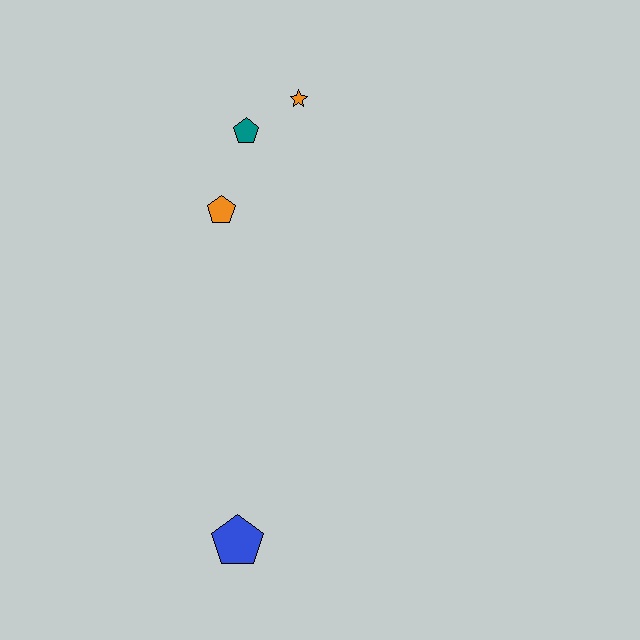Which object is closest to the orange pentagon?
The teal pentagon is closest to the orange pentagon.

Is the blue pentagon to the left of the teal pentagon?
Yes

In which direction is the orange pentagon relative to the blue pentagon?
The orange pentagon is above the blue pentagon.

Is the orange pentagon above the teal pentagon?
No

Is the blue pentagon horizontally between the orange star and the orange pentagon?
Yes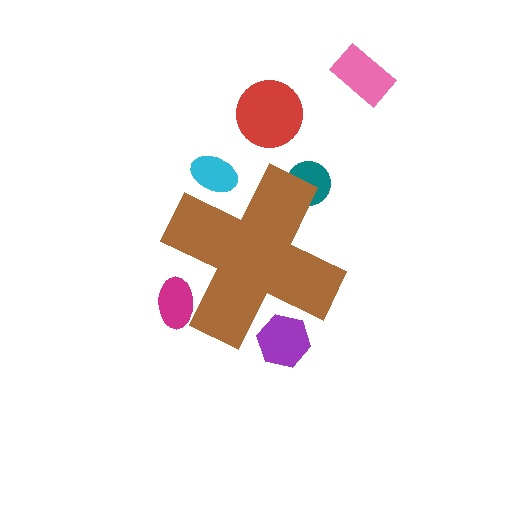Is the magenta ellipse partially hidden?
Yes, the magenta ellipse is partially hidden behind the brown cross.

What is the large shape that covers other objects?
A brown cross.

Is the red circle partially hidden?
No, the red circle is fully visible.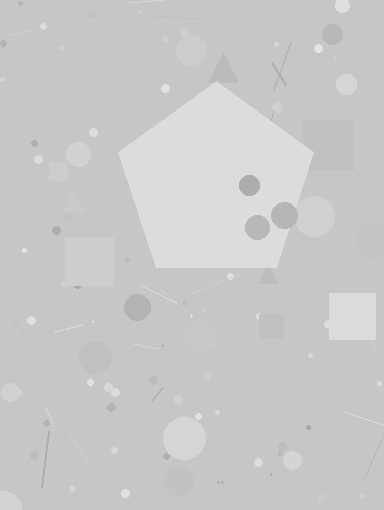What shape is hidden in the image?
A pentagon is hidden in the image.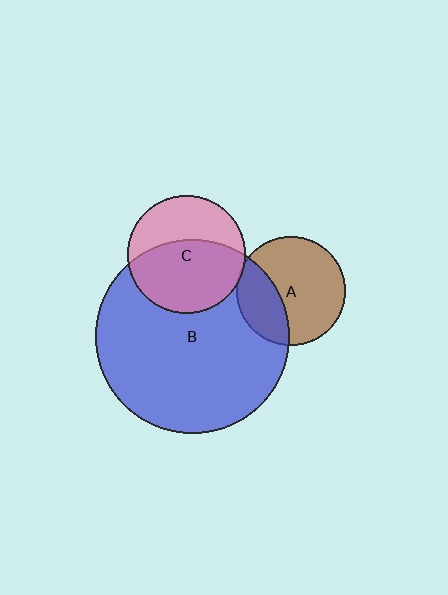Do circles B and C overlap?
Yes.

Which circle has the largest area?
Circle B (blue).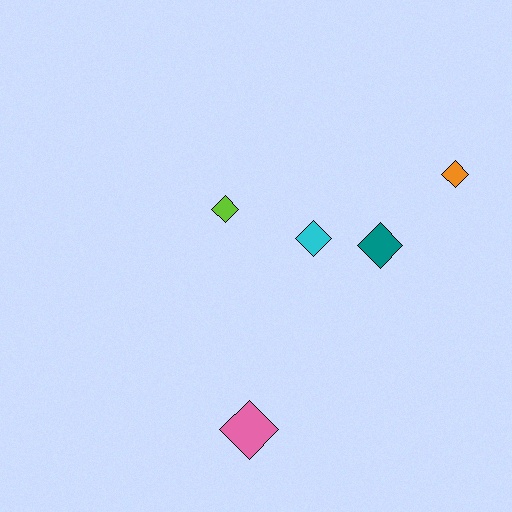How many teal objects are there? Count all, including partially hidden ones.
There is 1 teal object.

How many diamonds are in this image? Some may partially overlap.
There are 5 diamonds.